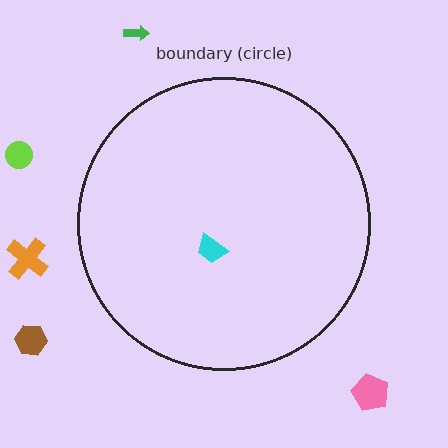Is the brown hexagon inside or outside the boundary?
Outside.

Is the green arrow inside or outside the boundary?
Outside.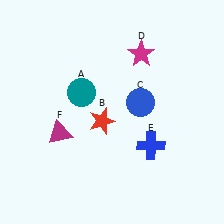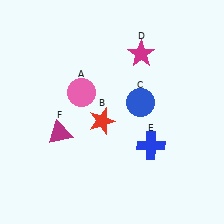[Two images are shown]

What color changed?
The circle (A) changed from teal in Image 1 to pink in Image 2.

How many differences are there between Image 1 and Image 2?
There is 1 difference between the two images.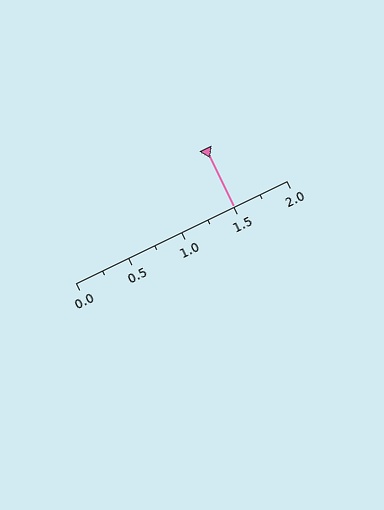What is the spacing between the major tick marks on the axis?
The major ticks are spaced 0.5 apart.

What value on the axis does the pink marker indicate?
The marker indicates approximately 1.5.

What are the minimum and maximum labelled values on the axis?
The axis runs from 0.0 to 2.0.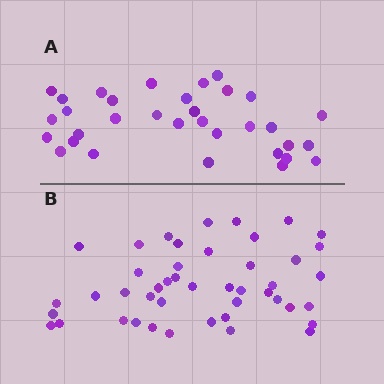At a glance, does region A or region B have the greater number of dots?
Region B (the bottom region) has more dots.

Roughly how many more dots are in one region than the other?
Region B has roughly 12 or so more dots than region A.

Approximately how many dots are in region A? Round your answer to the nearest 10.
About 30 dots. (The exact count is 33, which rounds to 30.)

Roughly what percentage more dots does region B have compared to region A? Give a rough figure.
About 35% more.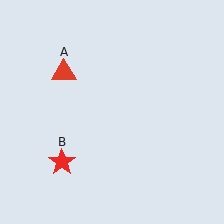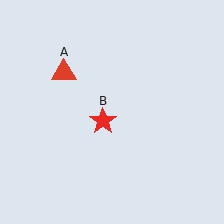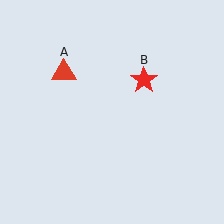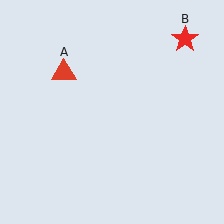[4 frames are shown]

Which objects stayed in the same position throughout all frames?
Red triangle (object A) remained stationary.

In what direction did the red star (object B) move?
The red star (object B) moved up and to the right.